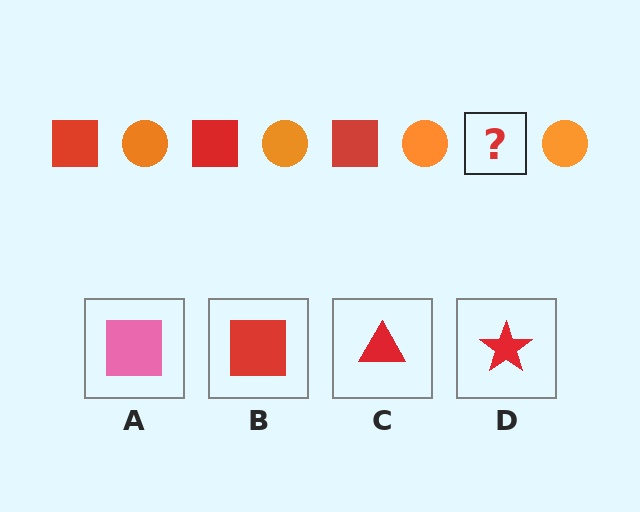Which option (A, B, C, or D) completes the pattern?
B.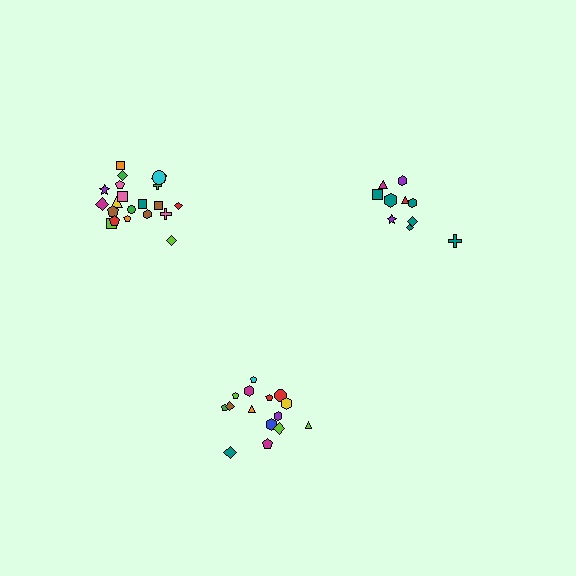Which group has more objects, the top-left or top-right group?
The top-left group.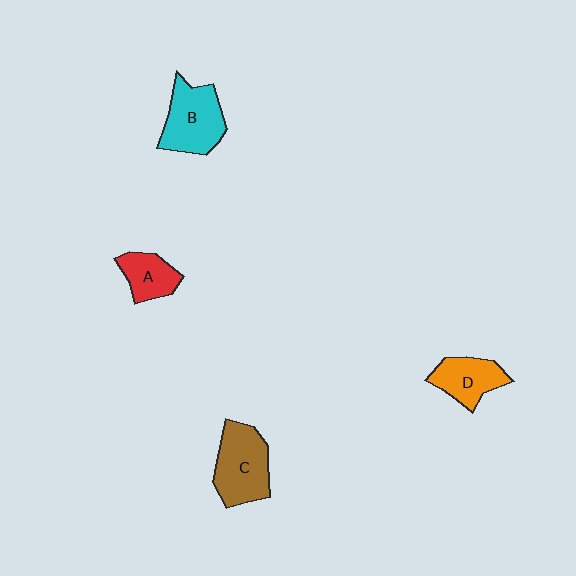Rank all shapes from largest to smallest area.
From largest to smallest: C (brown), B (cyan), D (orange), A (red).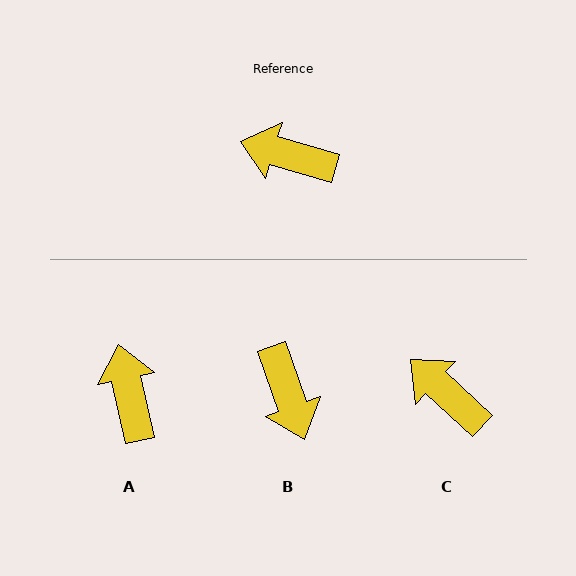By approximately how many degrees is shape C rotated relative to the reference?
Approximately 27 degrees clockwise.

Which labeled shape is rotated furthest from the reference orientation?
B, about 126 degrees away.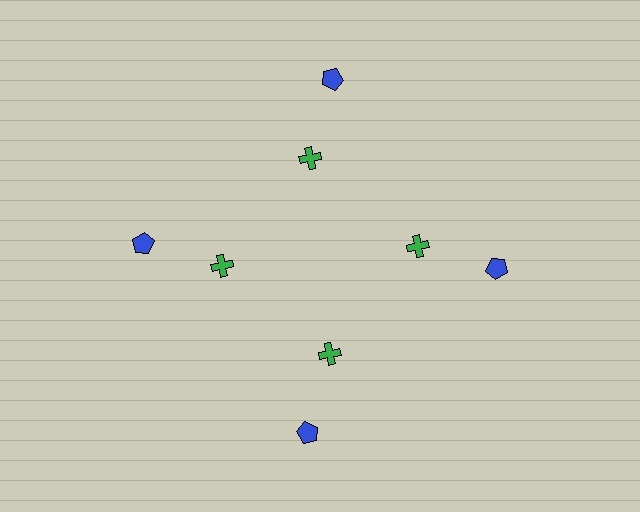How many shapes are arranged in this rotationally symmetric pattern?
There are 8 shapes, arranged in 4 groups of 2.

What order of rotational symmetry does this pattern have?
This pattern has 4-fold rotational symmetry.